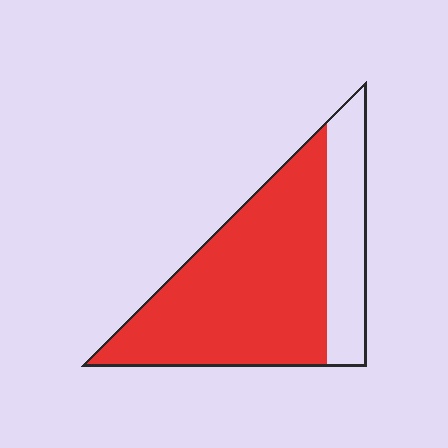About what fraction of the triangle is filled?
About three quarters (3/4).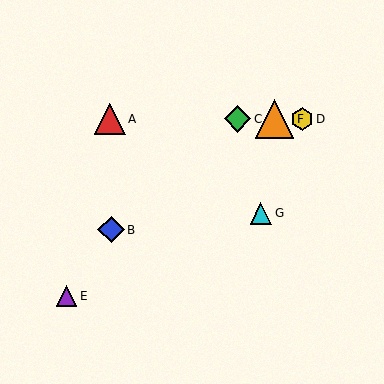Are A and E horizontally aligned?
No, A is at y≈119 and E is at y≈296.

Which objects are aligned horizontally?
Objects A, C, D, F are aligned horizontally.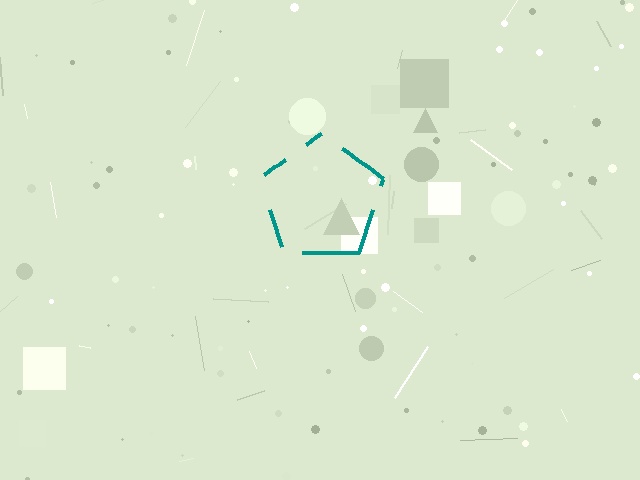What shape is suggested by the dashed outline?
The dashed outline suggests a pentagon.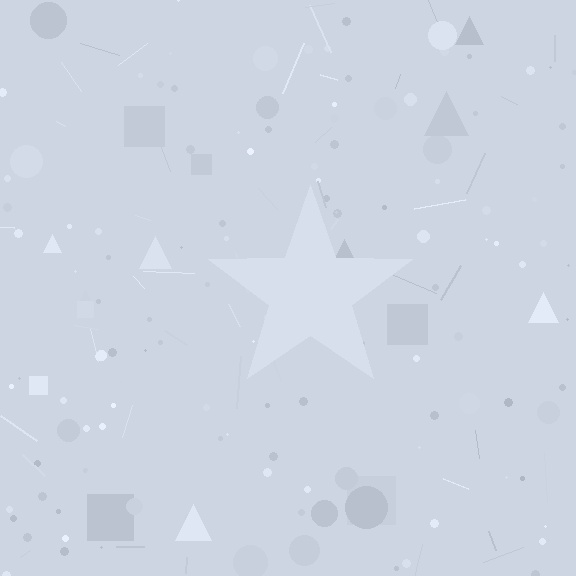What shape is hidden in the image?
A star is hidden in the image.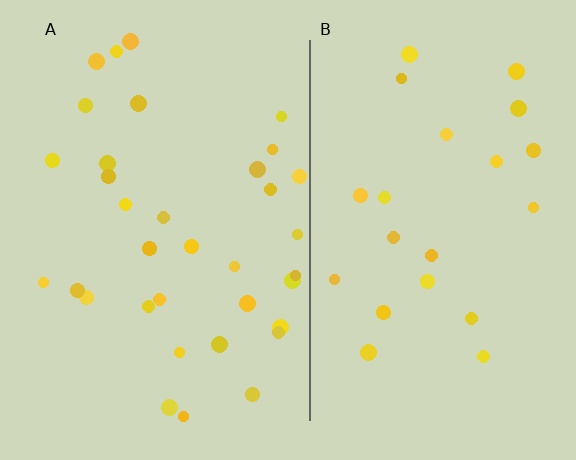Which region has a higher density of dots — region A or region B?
A (the left).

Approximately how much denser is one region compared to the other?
Approximately 1.6× — region A over region B.